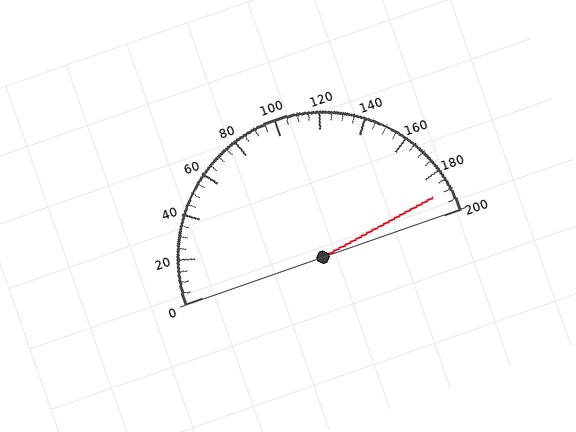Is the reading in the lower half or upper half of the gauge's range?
The reading is in the upper half of the range (0 to 200).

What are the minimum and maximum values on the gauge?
The gauge ranges from 0 to 200.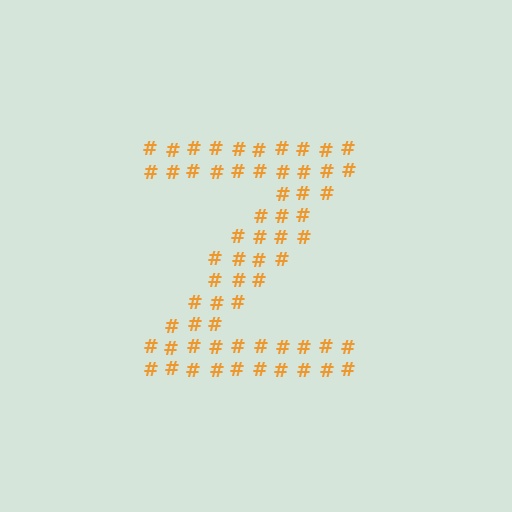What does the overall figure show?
The overall figure shows the letter Z.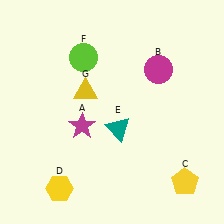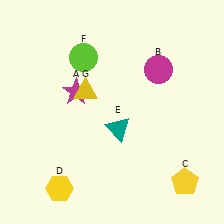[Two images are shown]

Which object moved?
The magenta star (A) moved up.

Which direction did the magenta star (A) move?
The magenta star (A) moved up.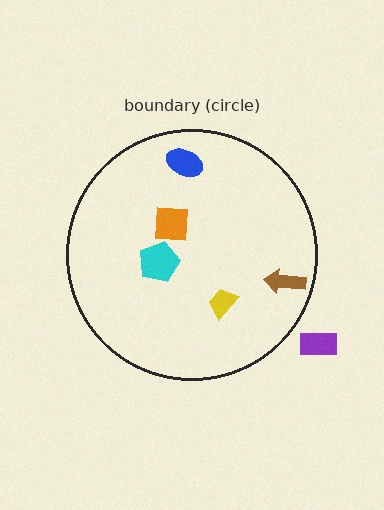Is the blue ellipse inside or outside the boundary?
Inside.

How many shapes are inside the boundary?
5 inside, 1 outside.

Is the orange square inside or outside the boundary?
Inside.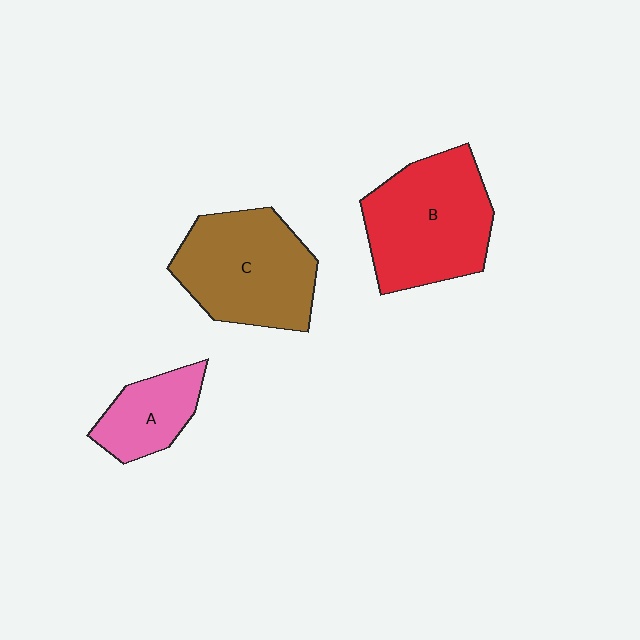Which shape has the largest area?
Shape B (red).